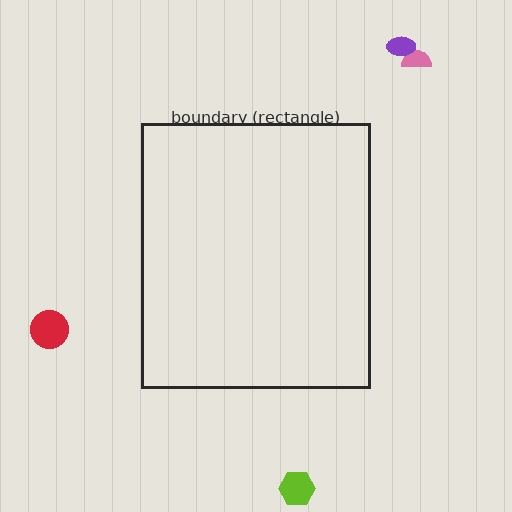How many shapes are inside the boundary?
0 inside, 4 outside.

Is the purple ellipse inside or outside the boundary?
Outside.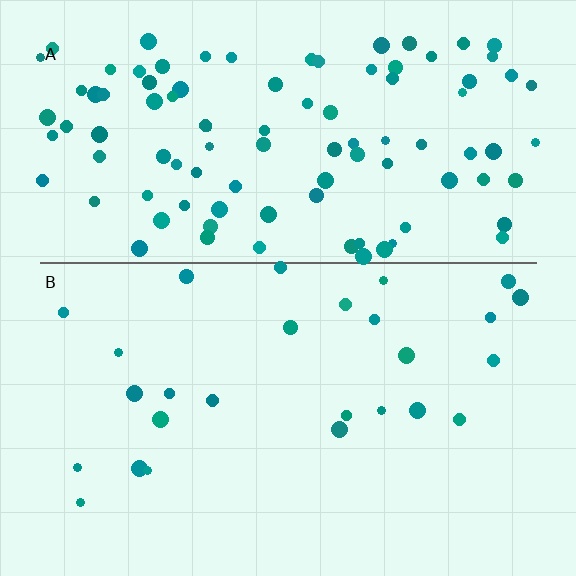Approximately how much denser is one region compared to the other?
Approximately 3.8× — region A over region B.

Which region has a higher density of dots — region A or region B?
A (the top).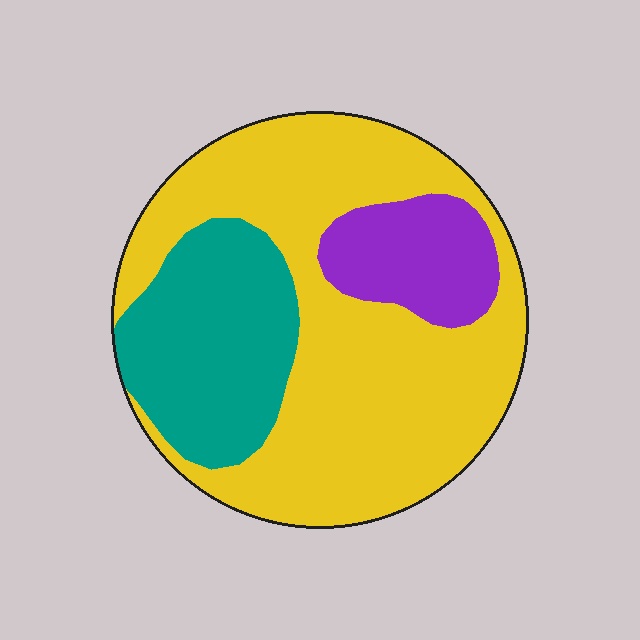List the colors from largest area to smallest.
From largest to smallest: yellow, teal, purple.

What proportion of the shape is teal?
Teal takes up between a sixth and a third of the shape.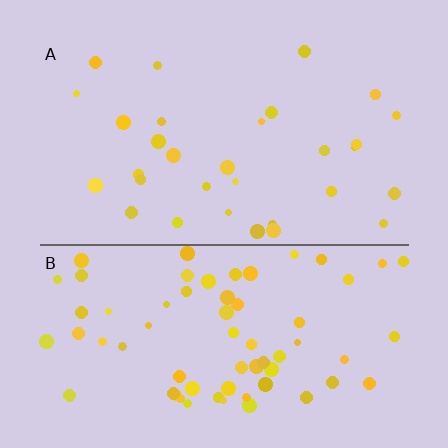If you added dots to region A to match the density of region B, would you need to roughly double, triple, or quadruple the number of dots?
Approximately double.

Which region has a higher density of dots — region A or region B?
B (the bottom).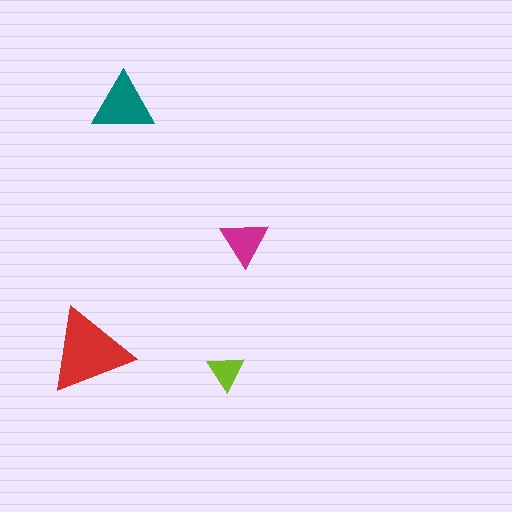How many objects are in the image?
There are 4 objects in the image.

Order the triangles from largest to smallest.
the red one, the teal one, the magenta one, the lime one.